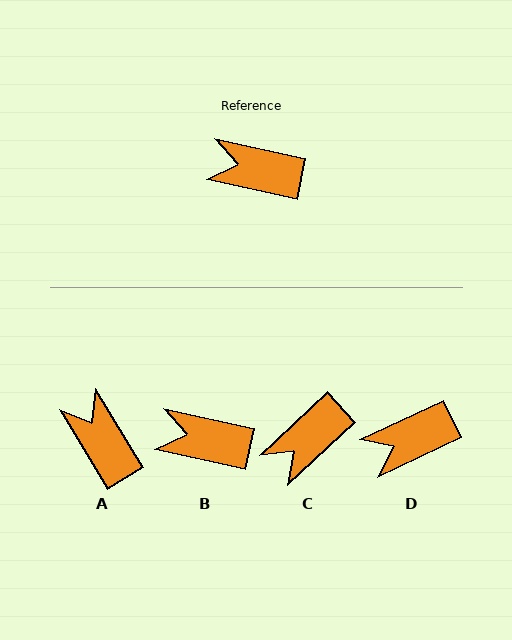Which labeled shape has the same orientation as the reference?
B.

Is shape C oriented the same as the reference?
No, it is off by about 55 degrees.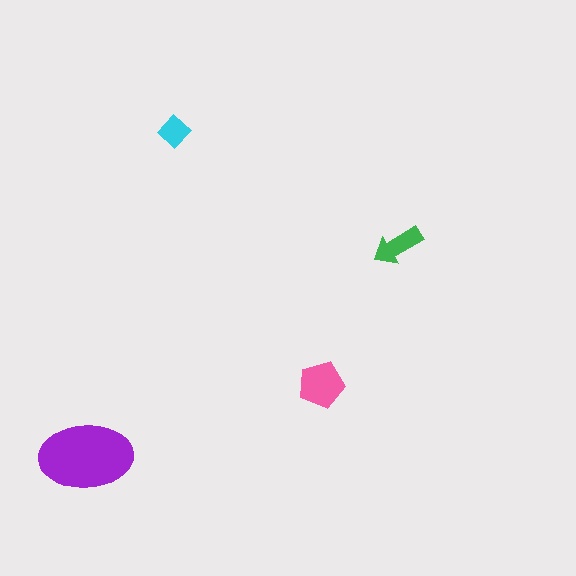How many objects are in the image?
There are 4 objects in the image.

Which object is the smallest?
The cyan diamond.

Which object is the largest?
The purple ellipse.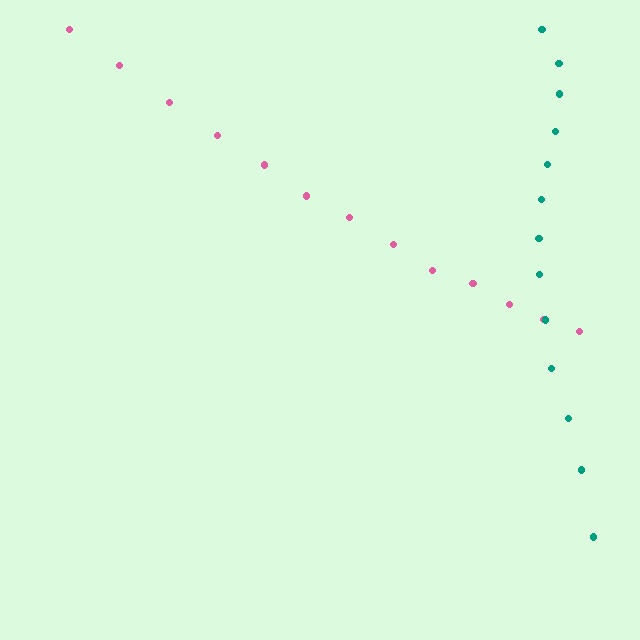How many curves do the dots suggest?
There are 2 distinct paths.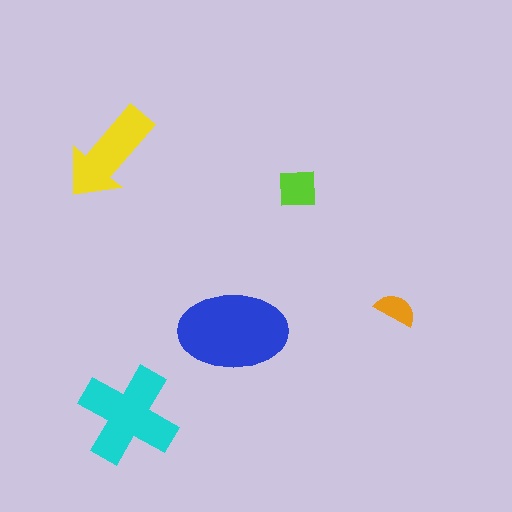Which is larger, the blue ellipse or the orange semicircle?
The blue ellipse.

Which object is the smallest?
The orange semicircle.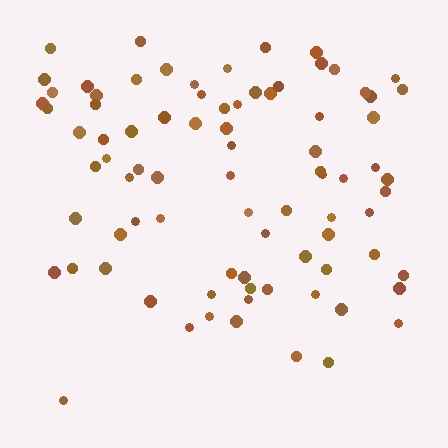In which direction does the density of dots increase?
From bottom to top, with the top side densest.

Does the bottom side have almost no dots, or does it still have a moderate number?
Still a moderate number, just noticeably fewer than the top.